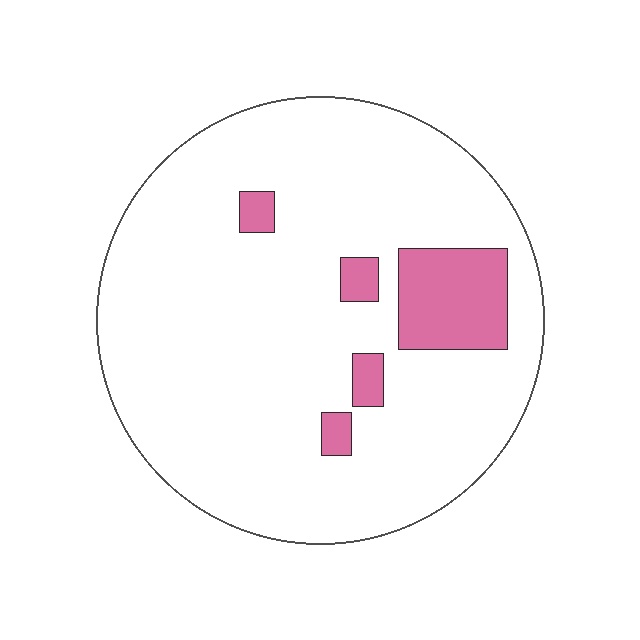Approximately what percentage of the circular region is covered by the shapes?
Approximately 10%.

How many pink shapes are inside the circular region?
5.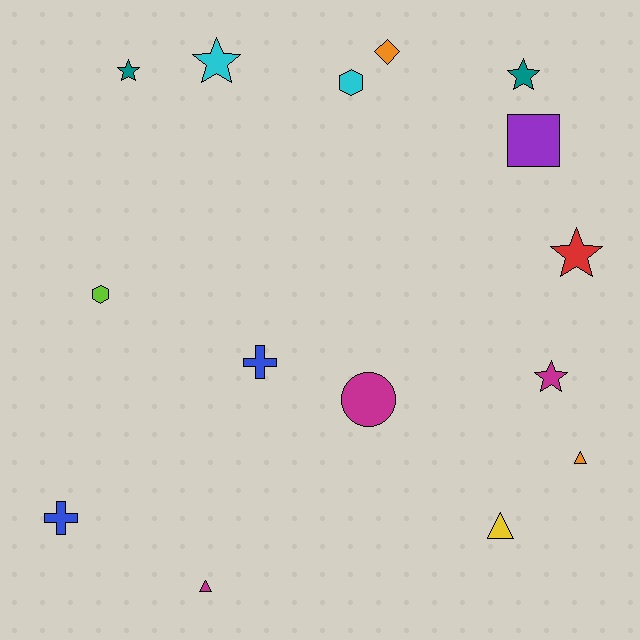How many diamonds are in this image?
There is 1 diamond.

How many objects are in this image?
There are 15 objects.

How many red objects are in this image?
There is 1 red object.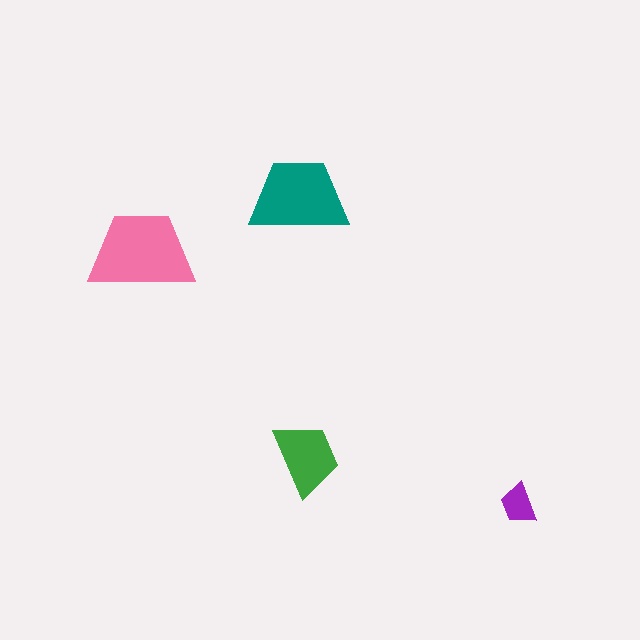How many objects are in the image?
There are 4 objects in the image.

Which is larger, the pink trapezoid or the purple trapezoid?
The pink one.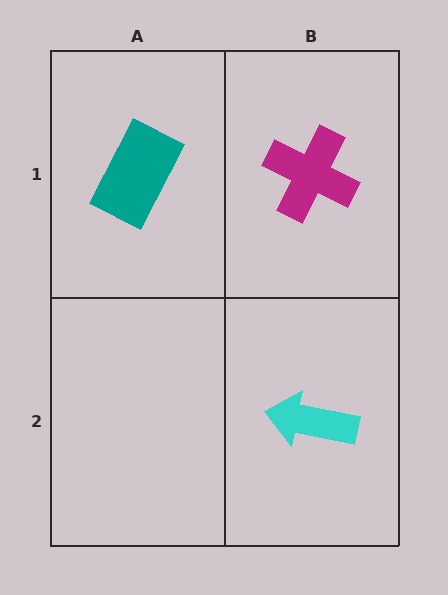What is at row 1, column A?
A teal rectangle.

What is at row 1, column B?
A magenta cross.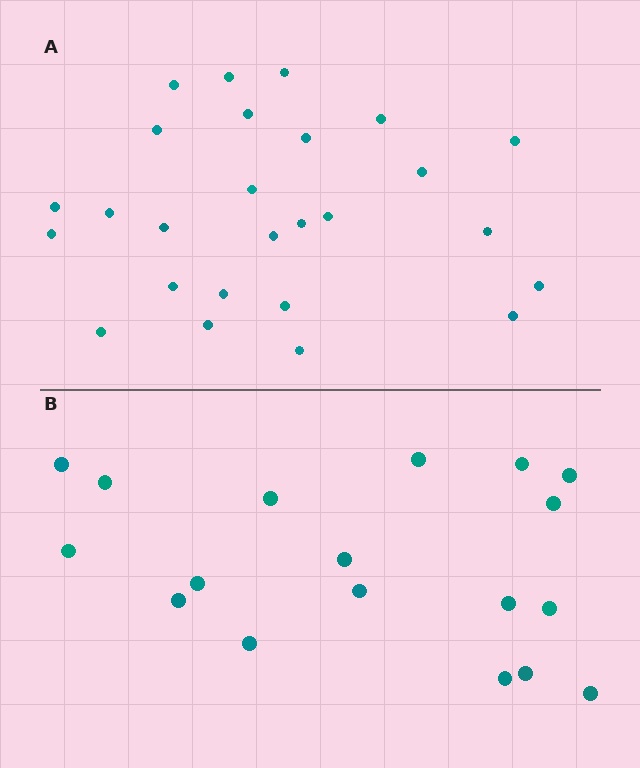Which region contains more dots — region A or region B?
Region A (the top region) has more dots.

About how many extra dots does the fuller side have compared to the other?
Region A has roughly 8 or so more dots than region B.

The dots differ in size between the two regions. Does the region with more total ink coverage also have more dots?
No. Region B has more total ink coverage because its dots are larger, but region A actually contains more individual dots. Total area can be misleading — the number of items is what matters here.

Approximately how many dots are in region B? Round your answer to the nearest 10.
About 20 dots. (The exact count is 18, which rounds to 20.)